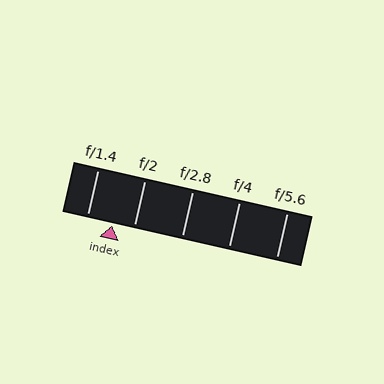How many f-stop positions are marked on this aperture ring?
There are 5 f-stop positions marked.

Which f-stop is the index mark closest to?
The index mark is closest to f/2.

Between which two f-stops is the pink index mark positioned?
The index mark is between f/1.4 and f/2.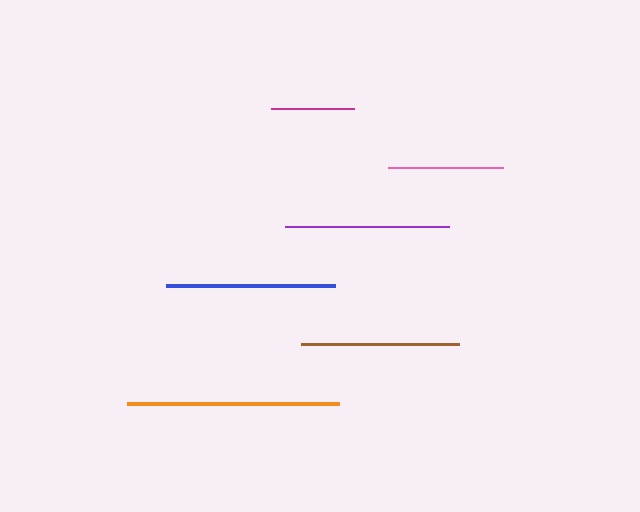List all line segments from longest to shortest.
From longest to shortest: orange, blue, purple, brown, pink, magenta.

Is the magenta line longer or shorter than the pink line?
The pink line is longer than the magenta line.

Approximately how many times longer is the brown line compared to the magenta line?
The brown line is approximately 1.9 times the length of the magenta line.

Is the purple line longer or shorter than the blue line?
The blue line is longer than the purple line.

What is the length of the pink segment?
The pink segment is approximately 115 pixels long.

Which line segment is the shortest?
The magenta line is the shortest at approximately 84 pixels.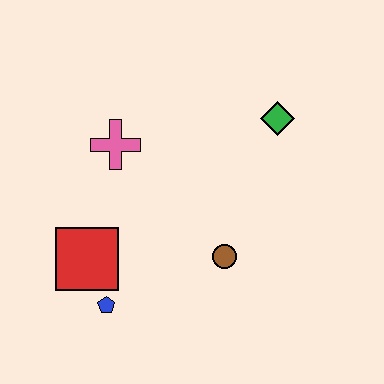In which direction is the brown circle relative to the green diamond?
The brown circle is below the green diamond.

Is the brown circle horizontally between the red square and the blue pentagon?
No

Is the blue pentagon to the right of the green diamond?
No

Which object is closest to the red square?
The blue pentagon is closest to the red square.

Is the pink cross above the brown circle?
Yes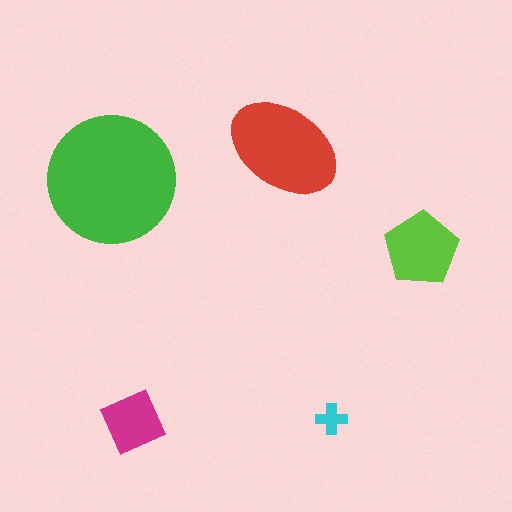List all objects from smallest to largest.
The cyan cross, the magenta diamond, the lime pentagon, the red ellipse, the green circle.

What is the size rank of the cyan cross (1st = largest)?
5th.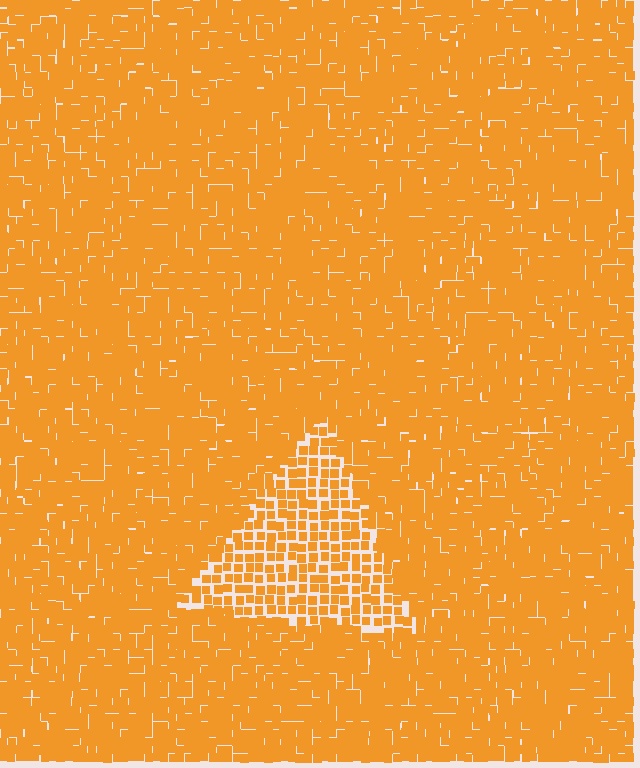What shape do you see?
I see a triangle.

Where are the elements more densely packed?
The elements are more densely packed outside the triangle boundary.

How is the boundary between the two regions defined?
The boundary is defined by a change in element density (approximately 1.8x ratio). All elements are the same color, size, and shape.